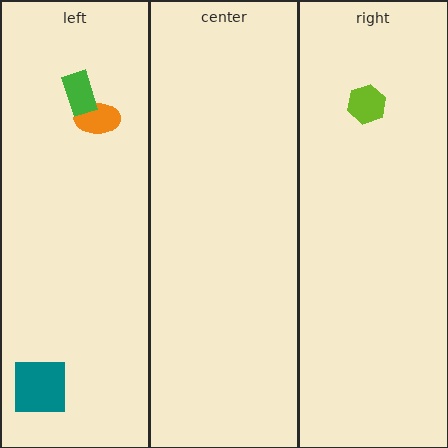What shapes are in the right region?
The lime hexagon.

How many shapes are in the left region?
3.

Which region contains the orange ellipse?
The left region.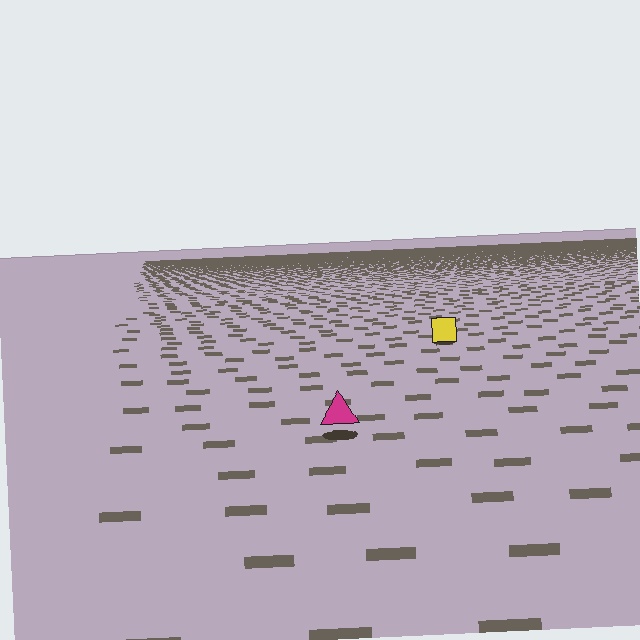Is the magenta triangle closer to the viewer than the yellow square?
Yes. The magenta triangle is closer — you can tell from the texture gradient: the ground texture is coarser near it.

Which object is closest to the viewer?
The magenta triangle is closest. The texture marks near it are larger and more spread out.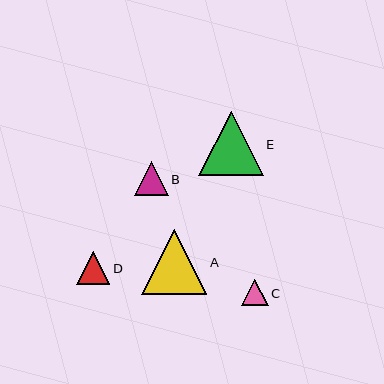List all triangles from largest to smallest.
From largest to smallest: A, E, B, D, C.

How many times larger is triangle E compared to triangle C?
Triangle E is approximately 2.4 times the size of triangle C.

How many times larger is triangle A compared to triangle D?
Triangle A is approximately 2.0 times the size of triangle D.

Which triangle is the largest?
Triangle A is the largest with a size of approximately 65 pixels.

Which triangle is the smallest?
Triangle C is the smallest with a size of approximately 26 pixels.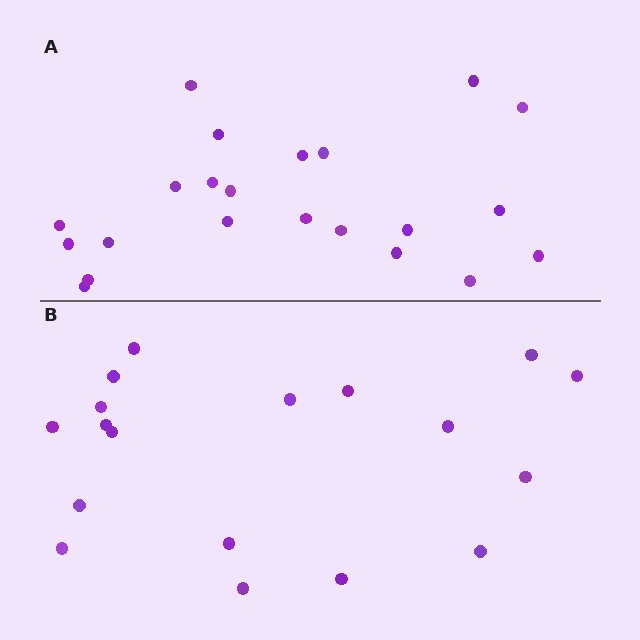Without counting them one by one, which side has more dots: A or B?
Region A (the top region) has more dots.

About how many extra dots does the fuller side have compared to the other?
Region A has about 4 more dots than region B.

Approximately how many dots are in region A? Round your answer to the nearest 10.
About 20 dots. (The exact count is 22, which rounds to 20.)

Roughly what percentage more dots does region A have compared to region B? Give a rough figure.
About 20% more.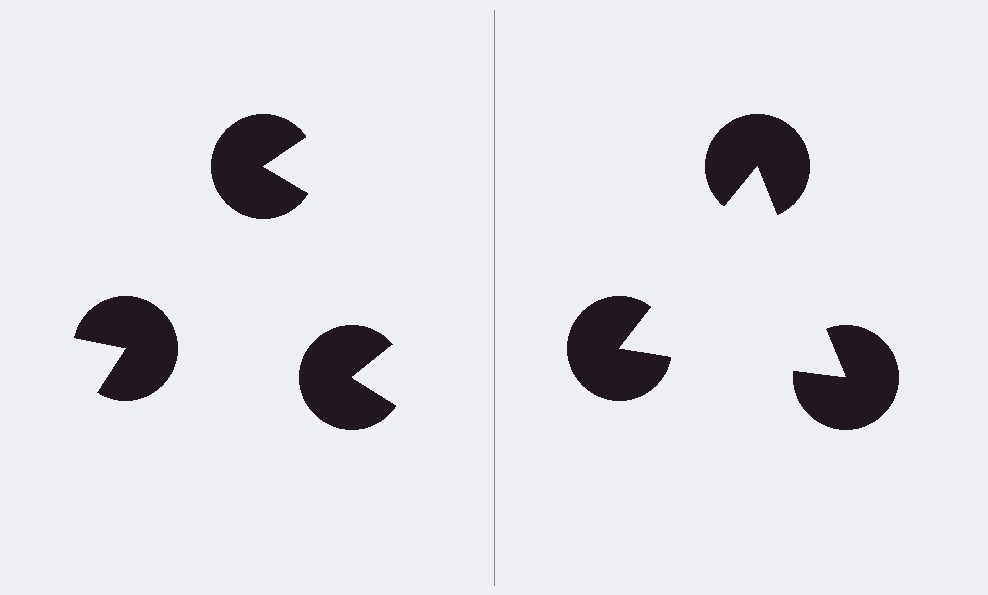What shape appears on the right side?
An illusory triangle.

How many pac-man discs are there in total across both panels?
6 — 3 on each side.